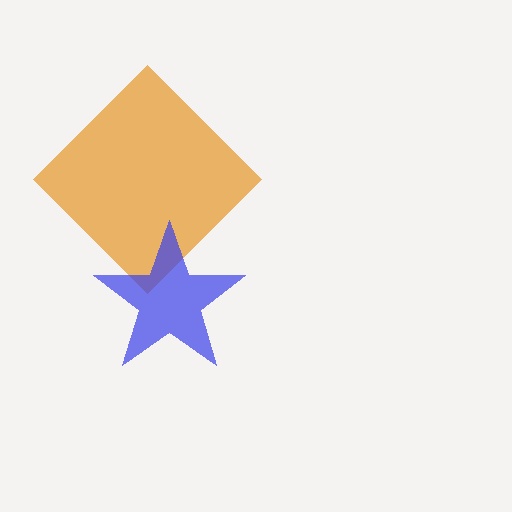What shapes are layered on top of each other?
The layered shapes are: an orange diamond, a blue star.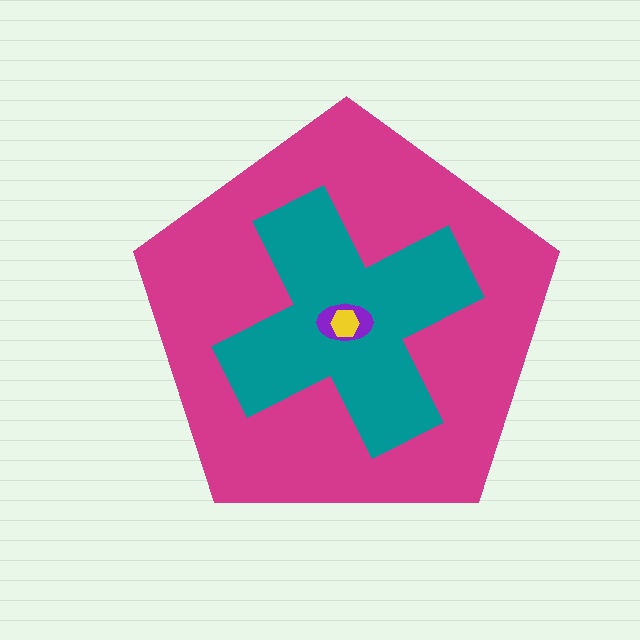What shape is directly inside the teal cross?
The purple ellipse.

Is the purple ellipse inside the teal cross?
Yes.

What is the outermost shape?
The magenta pentagon.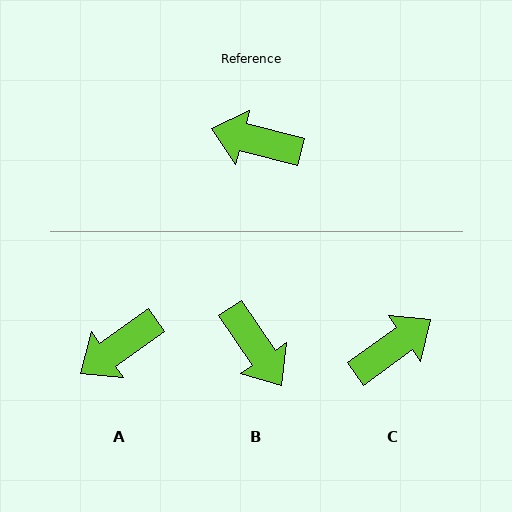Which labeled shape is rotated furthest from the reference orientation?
B, about 139 degrees away.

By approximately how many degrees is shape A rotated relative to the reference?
Approximately 50 degrees counter-clockwise.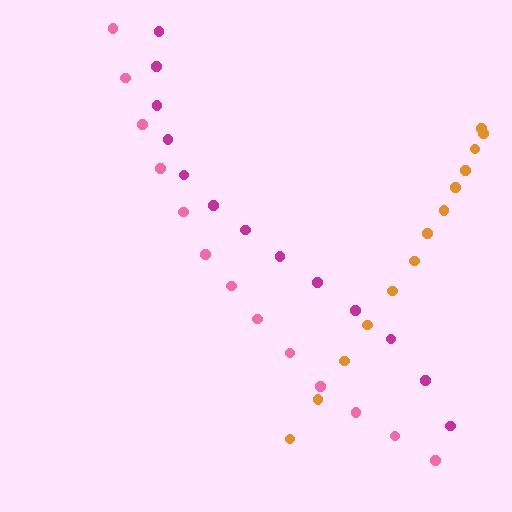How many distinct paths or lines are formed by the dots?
There are 3 distinct paths.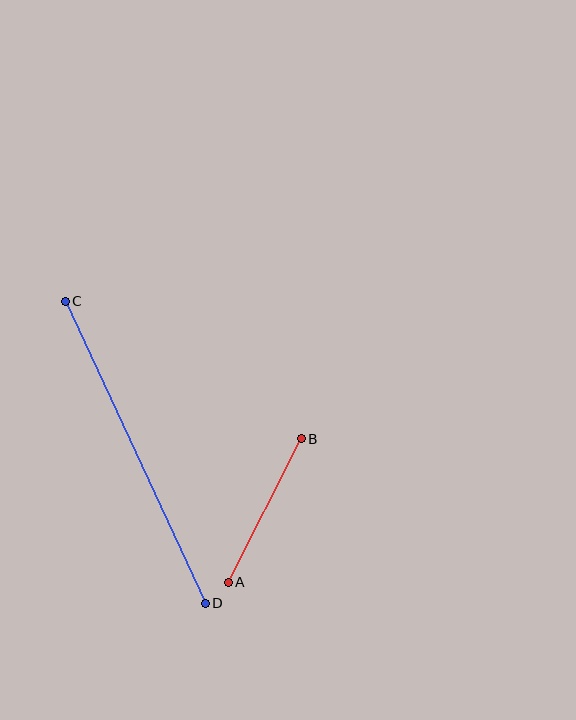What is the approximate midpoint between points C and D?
The midpoint is at approximately (135, 452) pixels.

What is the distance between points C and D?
The distance is approximately 333 pixels.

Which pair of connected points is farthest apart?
Points C and D are farthest apart.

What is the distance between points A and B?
The distance is approximately 161 pixels.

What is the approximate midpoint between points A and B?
The midpoint is at approximately (265, 510) pixels.